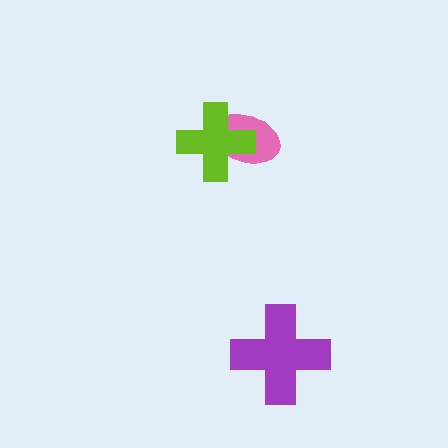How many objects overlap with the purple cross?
0 objects overlap with the purple cross.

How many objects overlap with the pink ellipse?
1 object overlaps with the pink ellipse.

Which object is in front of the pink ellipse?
The lime cross is in front of the pink ellipse.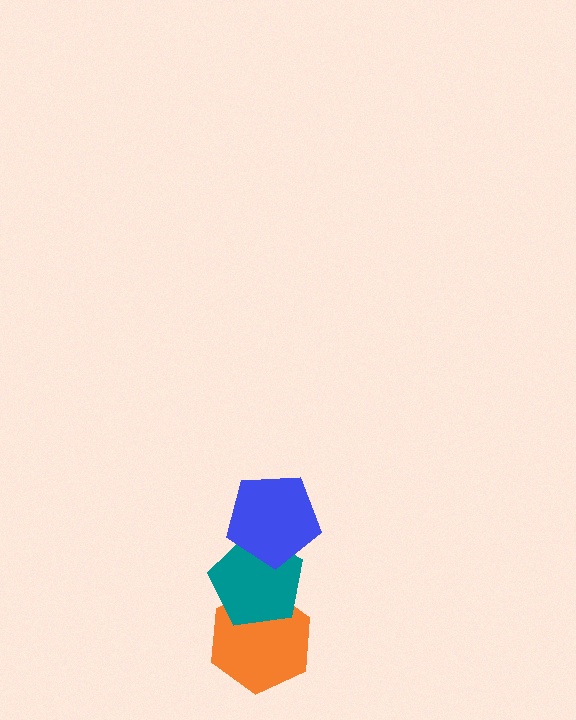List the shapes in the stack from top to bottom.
From top to bottom: the blue pentagon, the teal pentagon, the orange hexagon.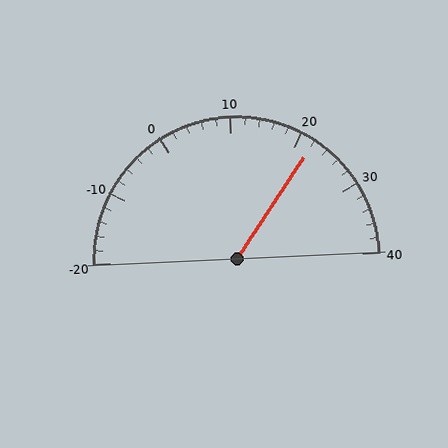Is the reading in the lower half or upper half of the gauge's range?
The reading is in the upper half of the range (-20 to 40).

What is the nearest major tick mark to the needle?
The nearest major tick mark is 20.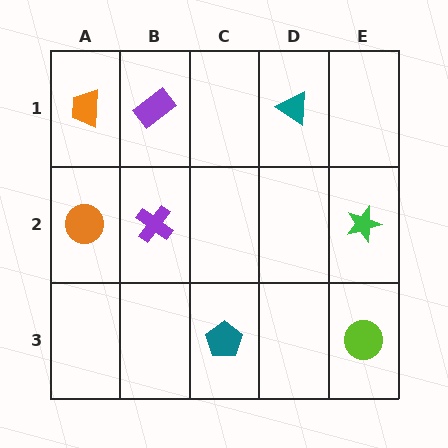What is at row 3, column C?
A teal pentagon.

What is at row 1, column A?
An orange trapezoid.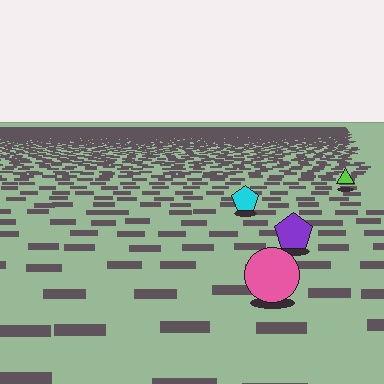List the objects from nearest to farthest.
From nearest to farthest: the pink circle, the purple pentagon, the cyan pentagon, the lime triangle.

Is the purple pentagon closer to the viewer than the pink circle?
No. The pink circle is closer — you can tell from the texture gradient: the ground texture is coarser near it.